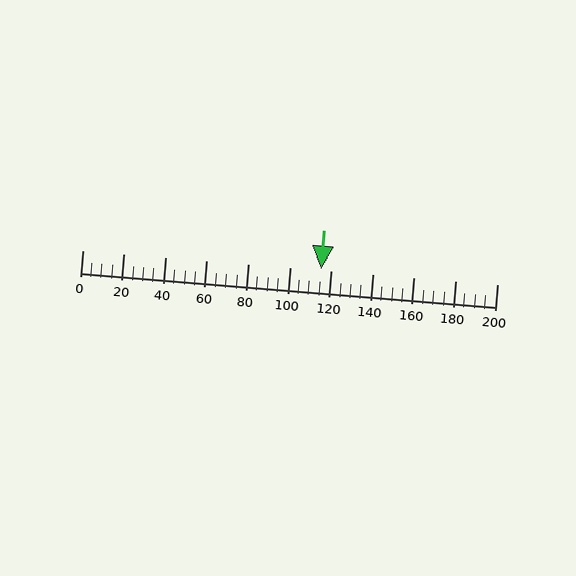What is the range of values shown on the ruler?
The ruler shows values from 0 to 200.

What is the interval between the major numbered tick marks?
The major tick marks are spaced 20 units apart.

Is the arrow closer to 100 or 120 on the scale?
The arrow is closer to 120.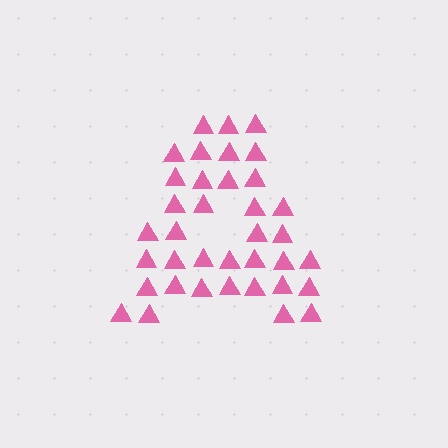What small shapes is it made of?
It is made of small triangles.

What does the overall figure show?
The overall figure shows the letter A.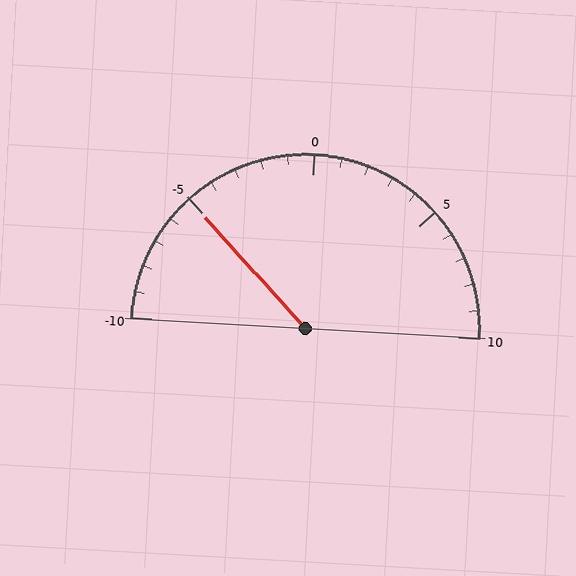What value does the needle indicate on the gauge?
The needle indicates approximately -5.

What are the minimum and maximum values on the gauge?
The gauge ranges from -10 to 10.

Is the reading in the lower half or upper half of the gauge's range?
The reading is in the lower half of the range (-10 to 10).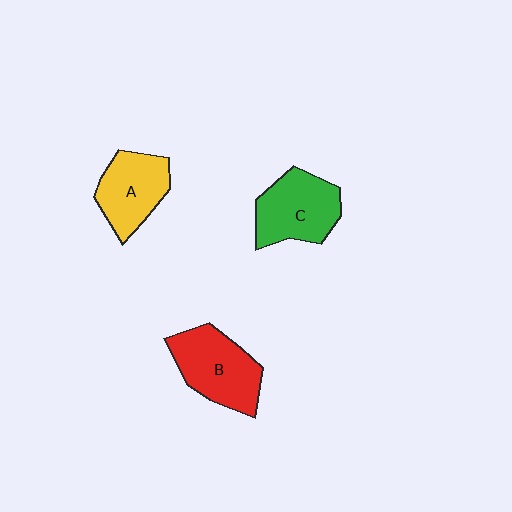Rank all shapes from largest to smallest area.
From largest to smallest: B (red), C (green), A (yellow).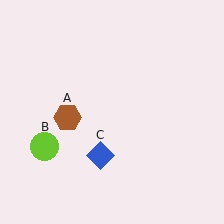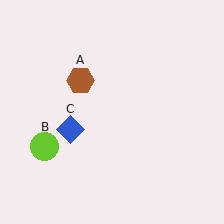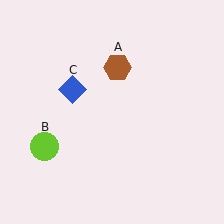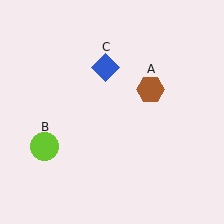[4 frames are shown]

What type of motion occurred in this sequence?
The brown hexagon (object A), blue diamond (object C) rotated clockwise around the center of the scene.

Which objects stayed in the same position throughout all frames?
Lime circle (object B) remained stationary.